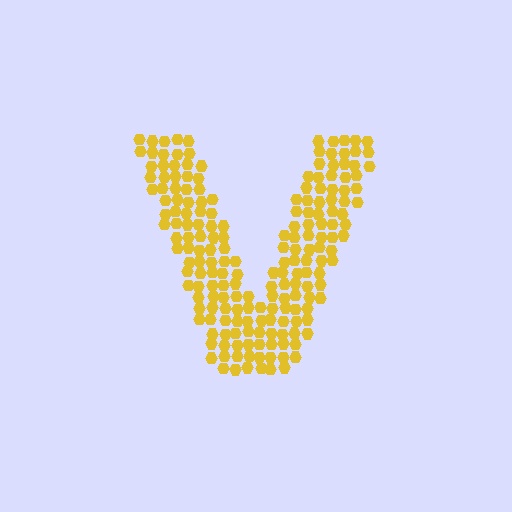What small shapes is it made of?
It is made of small hexagons.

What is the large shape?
The large shape is the letter V.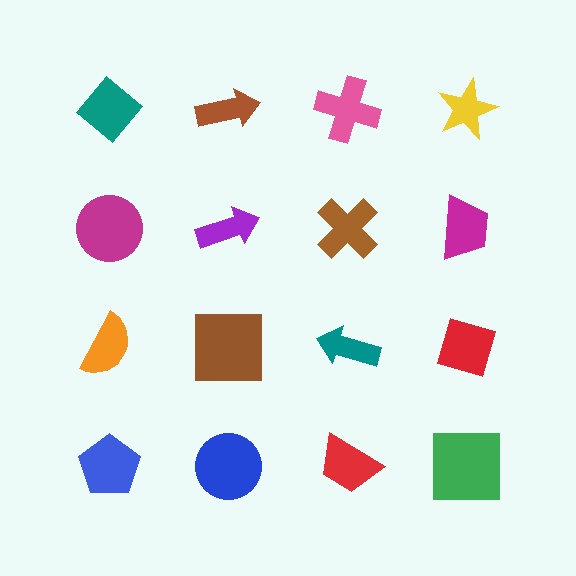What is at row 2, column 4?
A magenta trapezoid.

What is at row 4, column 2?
A blue circle.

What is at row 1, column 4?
A yellow star.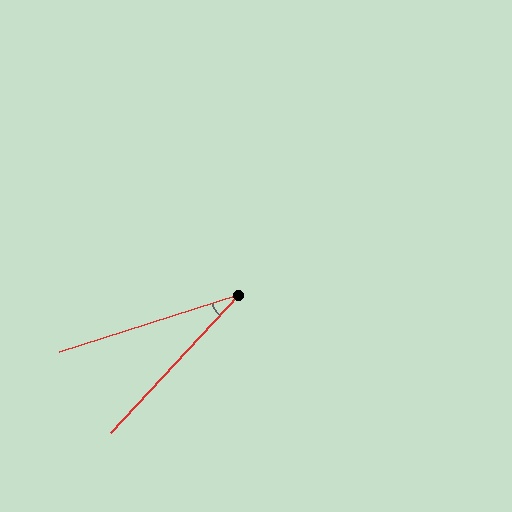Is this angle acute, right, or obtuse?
It is acute.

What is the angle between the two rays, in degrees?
Approximately 30 degrees.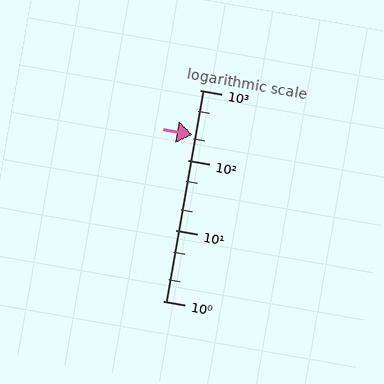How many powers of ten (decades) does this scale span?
The scale spans 3 decades, from 1 to 1000.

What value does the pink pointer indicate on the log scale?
The pointer indicates approximately 230.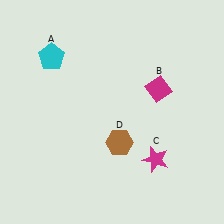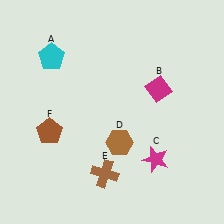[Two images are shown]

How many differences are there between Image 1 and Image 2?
There are 2 differences between the two images.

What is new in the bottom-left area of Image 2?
A brown cross (E) was added in the bottom-left area of Image 2.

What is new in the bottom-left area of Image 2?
A brown pentagon (F) was added in the bottom-left area of Image 2.